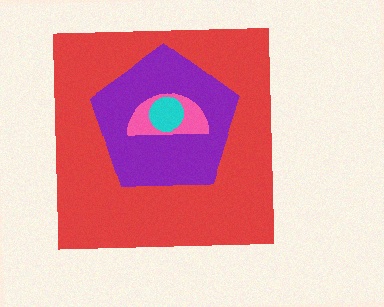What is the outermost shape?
The red square.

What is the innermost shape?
The cyan circle.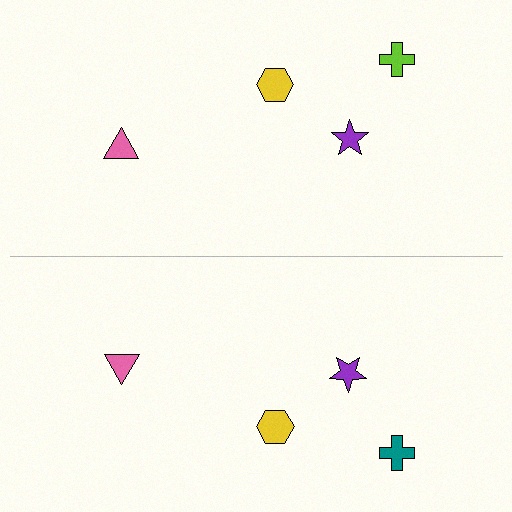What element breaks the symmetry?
The teal cross on the bottom side breaks the symmetry — its mirror counterpart is lime.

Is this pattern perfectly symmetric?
No, the pattern is not perfectly symmetric. The teal cross on the bottom side breaks the symmetry — its mirror counterpart is lime.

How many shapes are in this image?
There are 8 shapes in this image.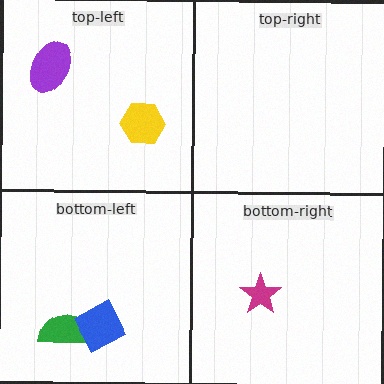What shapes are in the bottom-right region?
The magenta star.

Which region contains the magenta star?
The bottom-right region.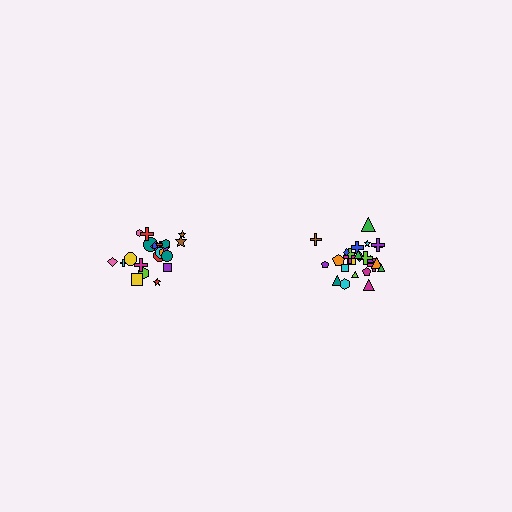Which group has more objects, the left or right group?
The right group.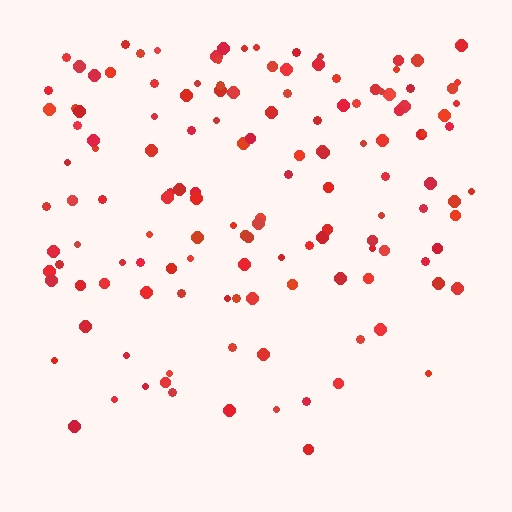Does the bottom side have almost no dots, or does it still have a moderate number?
Still a moderate number, just noticeably fewer than the top.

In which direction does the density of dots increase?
From bottom to top, with the top side densest.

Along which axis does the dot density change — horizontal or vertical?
Vertical.